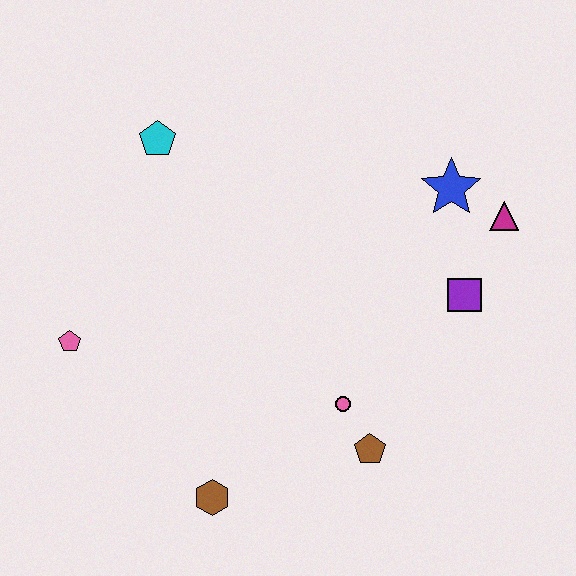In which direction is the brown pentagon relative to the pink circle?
The brown pentagon is below the pink circle.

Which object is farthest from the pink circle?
The cyan pentagon is farthest from the pink circle.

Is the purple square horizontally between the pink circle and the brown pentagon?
No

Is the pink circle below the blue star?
Yes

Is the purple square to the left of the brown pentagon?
No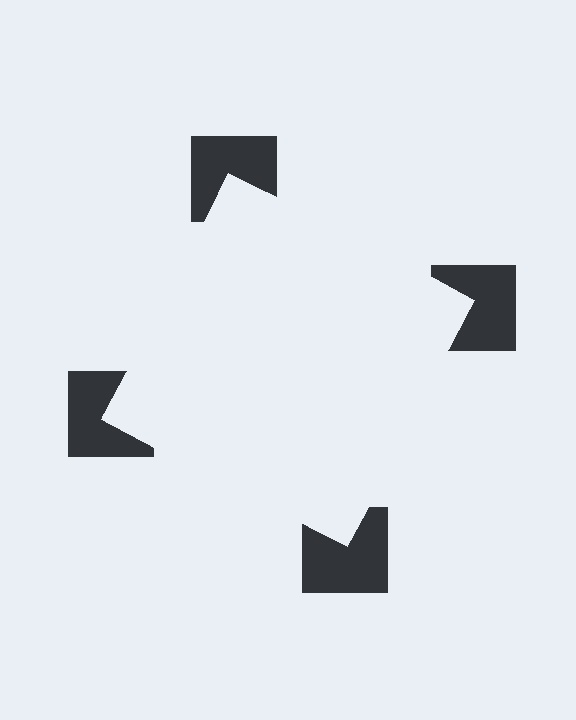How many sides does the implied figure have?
4 sides.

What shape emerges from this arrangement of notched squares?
An illusory square — its edges are inferred from the aligned wedge cuts in the notched squares, not physically drawn.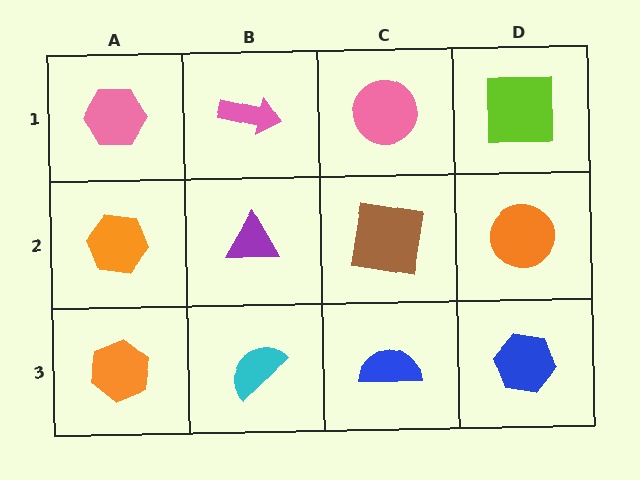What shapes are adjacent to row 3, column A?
An orange hexagon (row 2, column A), a cyan semicircle (row 3, column B).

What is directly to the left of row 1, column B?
A pink hexagon.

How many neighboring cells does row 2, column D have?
3.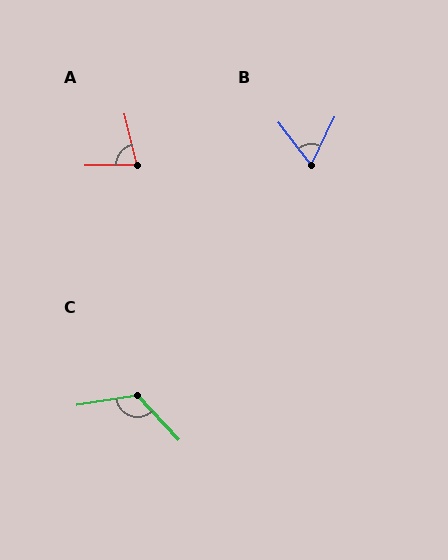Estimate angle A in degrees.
Approximately 76 degrees.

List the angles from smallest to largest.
B (63°), A (76°), C (124°).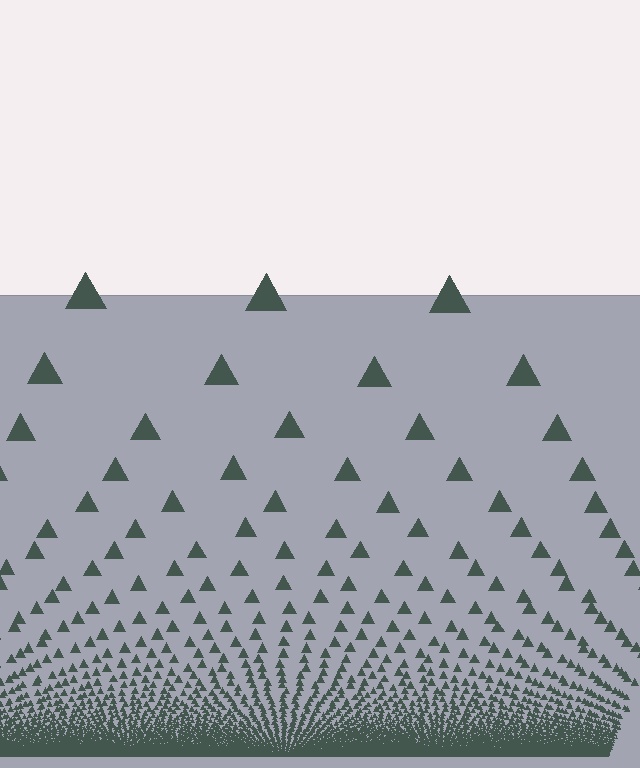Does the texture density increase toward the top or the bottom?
Density increases toward the bottom.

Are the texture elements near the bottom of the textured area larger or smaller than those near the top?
Smaller. The gradient is inverted — elements near the bottom are smaller and denser.